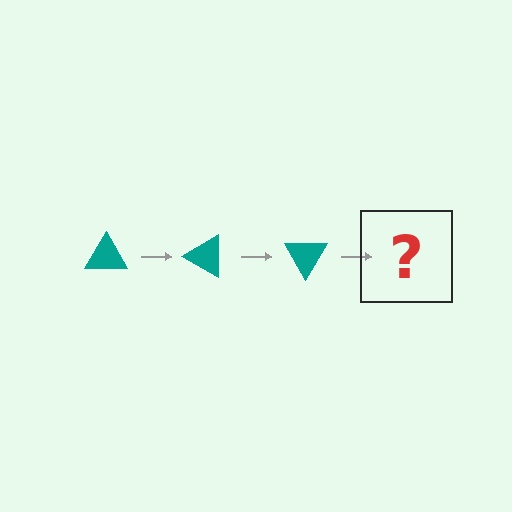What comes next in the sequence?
The next element should be a teal triangle rotated 90 degrees.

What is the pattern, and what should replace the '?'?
The pattern is that the triangle rotates 30 degrees each step. The '?' should be a teal triangle rotated 90 degrees.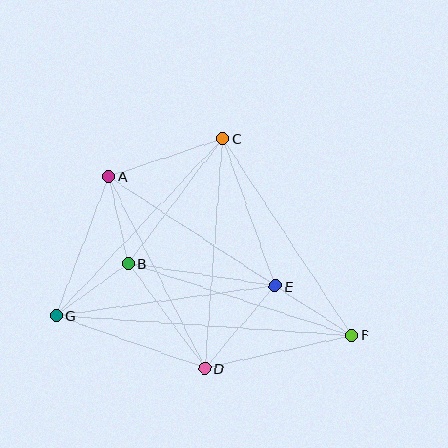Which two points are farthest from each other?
Points F and G are farthest from each other.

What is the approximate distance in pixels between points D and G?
The distance between D and G is approximately 158 pixels.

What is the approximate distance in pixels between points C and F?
The distance between C and F is approximately 235 pixels.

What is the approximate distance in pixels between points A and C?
The distance between A and C is approximately 120 pixels.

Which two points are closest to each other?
Points A and B are closest to each other.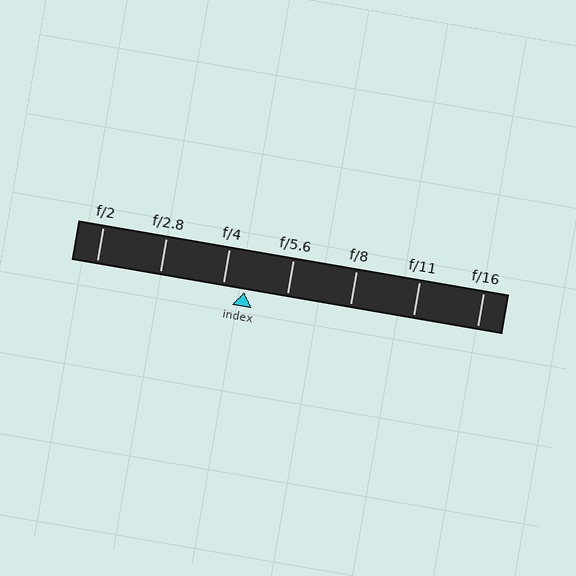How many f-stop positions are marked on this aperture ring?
There are 7 f-stop positions marked.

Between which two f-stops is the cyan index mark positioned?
The index mark is between f/4 and f/5.6.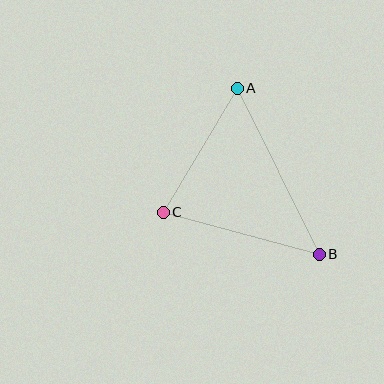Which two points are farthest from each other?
Points A and B are farthest from each other.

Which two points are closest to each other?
Points A and C are closest to each other.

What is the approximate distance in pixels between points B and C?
The distance between B and C is approximately 162 pixels.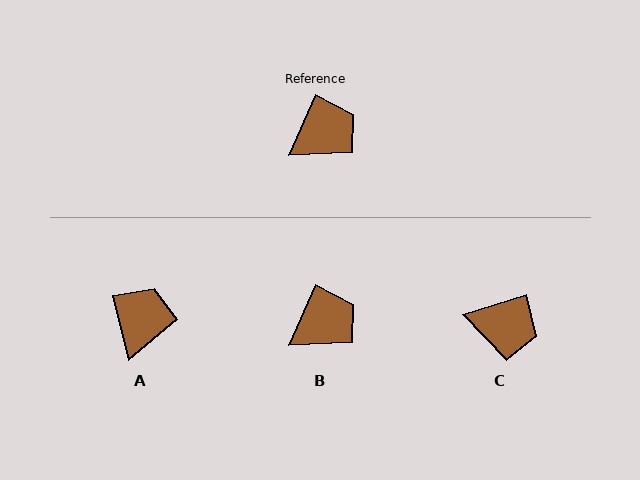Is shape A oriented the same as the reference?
No, it is off by about 37 degrees.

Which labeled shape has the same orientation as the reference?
B.